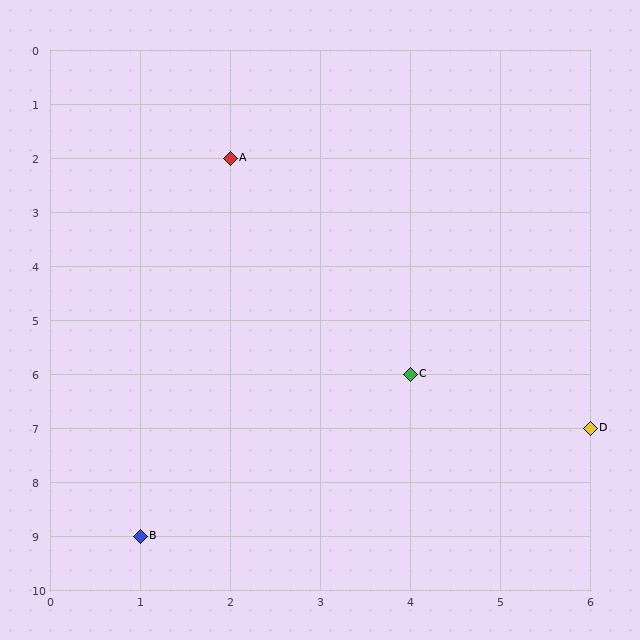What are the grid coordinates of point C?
Point C is at grid coordinates (4, 6).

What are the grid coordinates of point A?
Point A is at grid coordinates (2, 2).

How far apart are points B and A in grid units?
Points B and A are 1 column and 7 rows apart (about 7.1 grid units diagonally).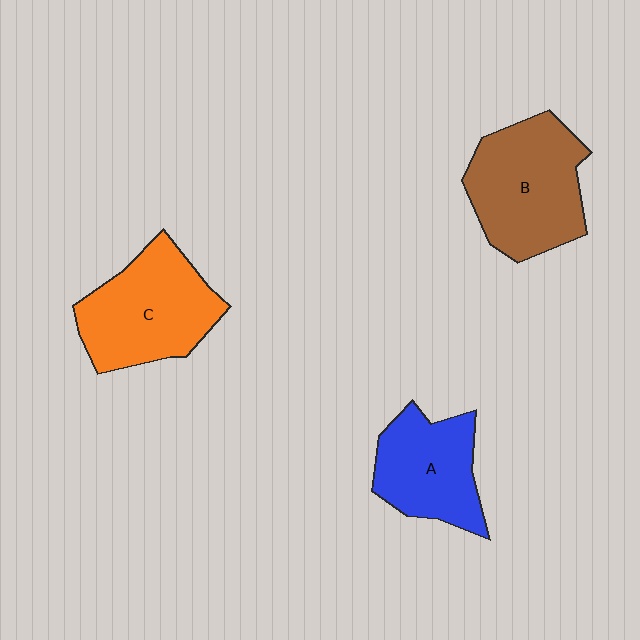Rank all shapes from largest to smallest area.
From largest to smallest: B (brown), C (orange), A (blue).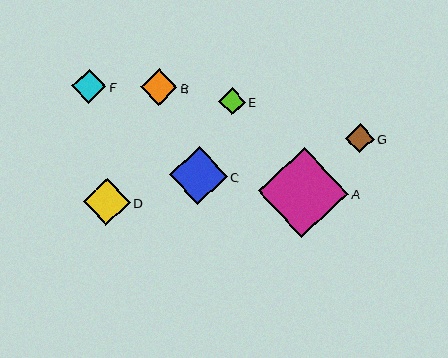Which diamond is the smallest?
Diamond E is the smallest with a size of approximately 26 pixels.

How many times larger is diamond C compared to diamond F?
Diamond C is approximately 1.7 times the size of diamond F.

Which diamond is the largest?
Diamond A is the largest with a size of approximately 90 pixels.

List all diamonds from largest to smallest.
From largest to smallest: A, C, D, B, F, G, E.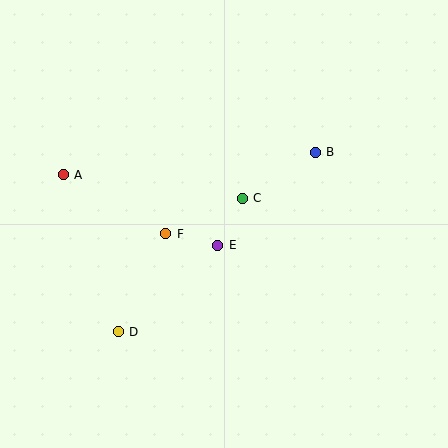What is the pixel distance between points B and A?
The distance between B and A is 253 pixels.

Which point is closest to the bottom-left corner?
Point D is closest to the bottom-left corner.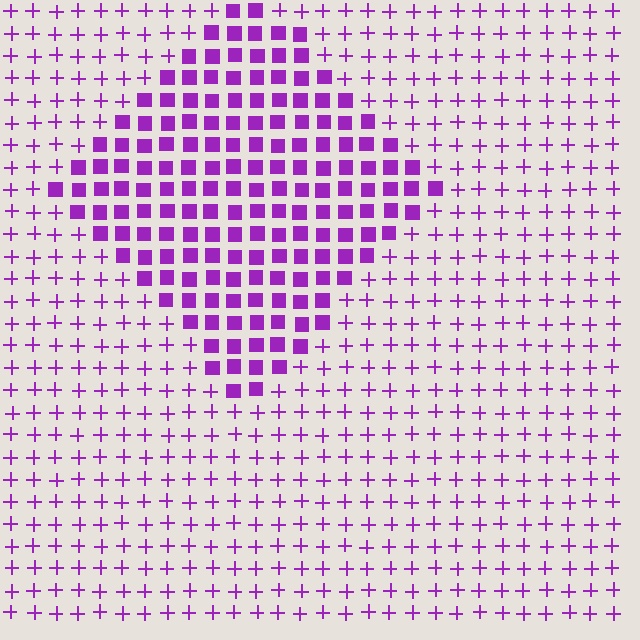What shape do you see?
I see a diamond.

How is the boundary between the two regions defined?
The boundary is defined by a change in element shape: squares inside vs. plus signs outside. All elements share the same color and spacing.